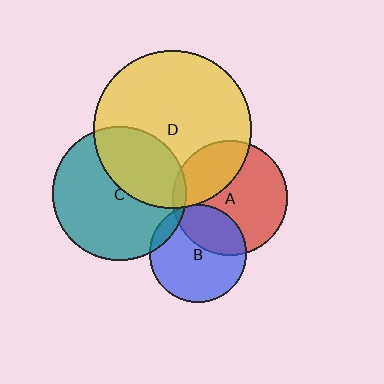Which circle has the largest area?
Circle D (yellow).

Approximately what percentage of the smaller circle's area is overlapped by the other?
Approximately 5%.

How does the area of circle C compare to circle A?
Approximately 1.4 times.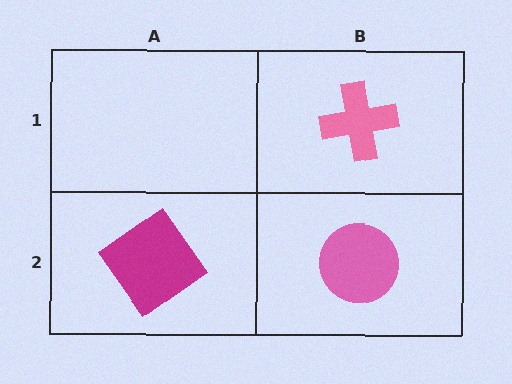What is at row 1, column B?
A pink cross.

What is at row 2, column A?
A magenta diamond.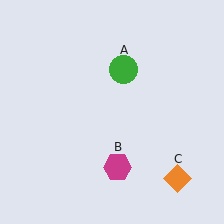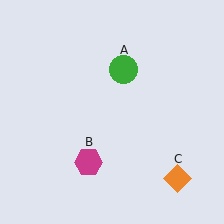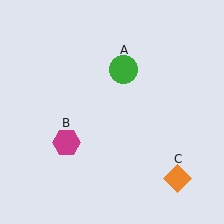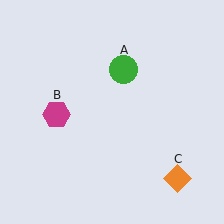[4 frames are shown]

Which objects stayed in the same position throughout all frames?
Green circle (object A) and orange diamond (object C) remained stationary.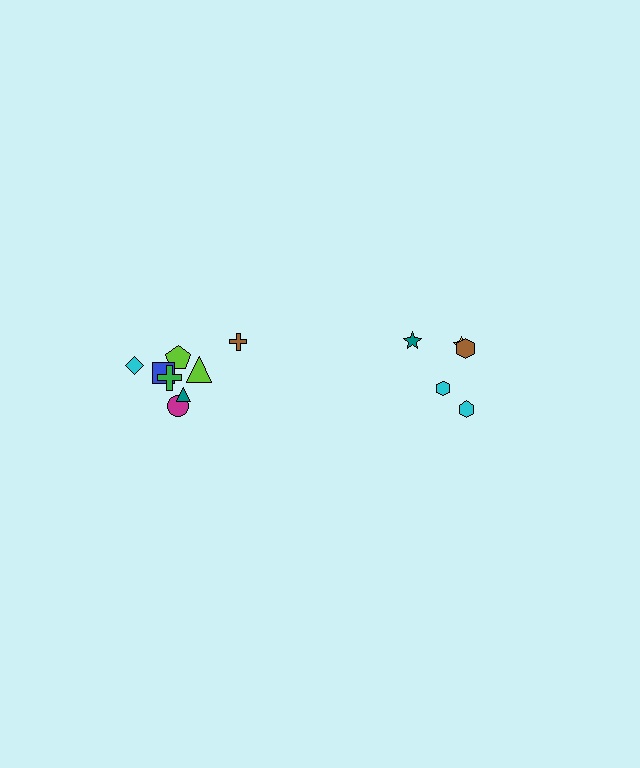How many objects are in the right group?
There are 5 objects.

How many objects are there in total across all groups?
There are 13 objects.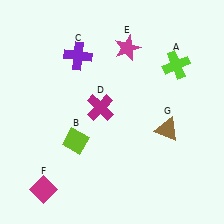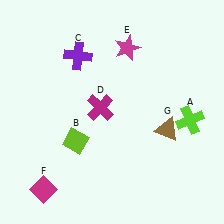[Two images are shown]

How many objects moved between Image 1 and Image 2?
1 object moved between the two images.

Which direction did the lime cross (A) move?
The lime cross (A) moved down.